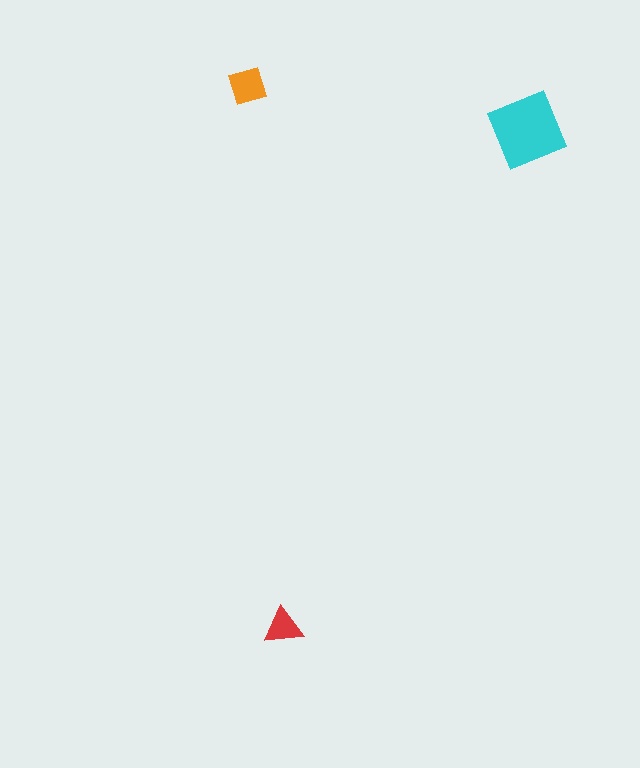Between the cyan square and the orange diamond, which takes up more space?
The cyan square.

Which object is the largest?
The cyan square.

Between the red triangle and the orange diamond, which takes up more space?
The orange diamond.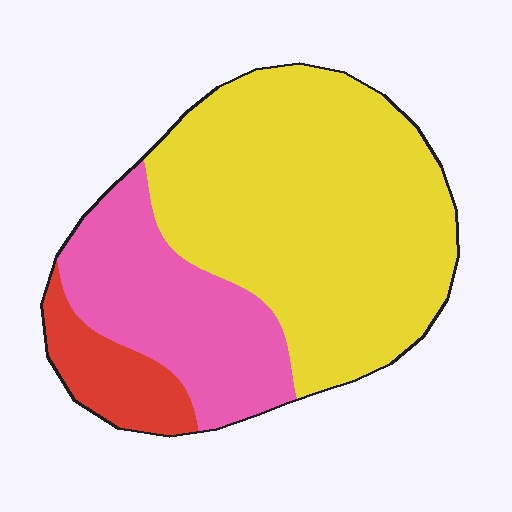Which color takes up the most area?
Yellow, at roughly 60%.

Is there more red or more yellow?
Yellow.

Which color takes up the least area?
Red, at roughly 10%.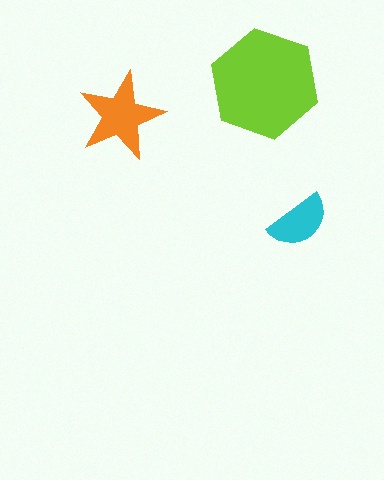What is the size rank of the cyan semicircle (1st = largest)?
3rd.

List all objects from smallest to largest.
The cyan semicircle, the orange star, the lime hexagon.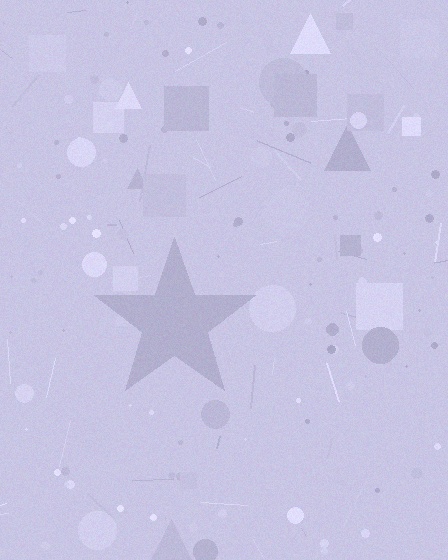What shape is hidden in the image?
A star is hidden in the image.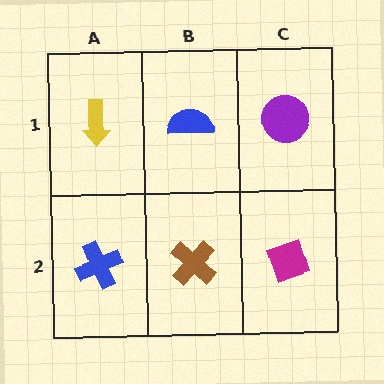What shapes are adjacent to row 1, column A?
A blue cross (row 2, column A), a blue semicircle (row 1, column B).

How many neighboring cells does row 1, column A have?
2.